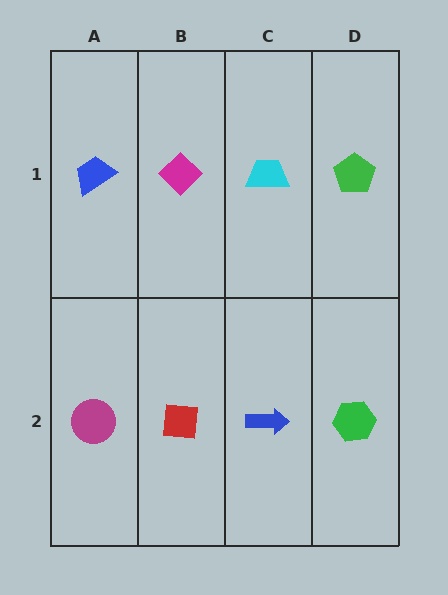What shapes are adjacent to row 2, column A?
A blue trapezoid (row 1, column A), a red square (row 2, column B).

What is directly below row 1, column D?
A green hexagon.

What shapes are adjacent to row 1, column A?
A magenta circle (row 2, column A), a magenta diamond (row 1, column B).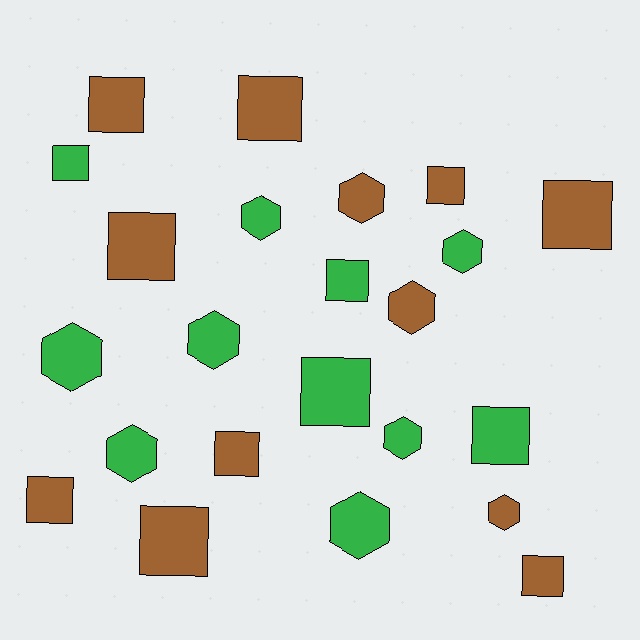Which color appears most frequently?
Brown, with 12 objects.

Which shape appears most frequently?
Square, with 13 objects.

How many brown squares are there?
There are 9 brown squares.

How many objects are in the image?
There are 23 objects.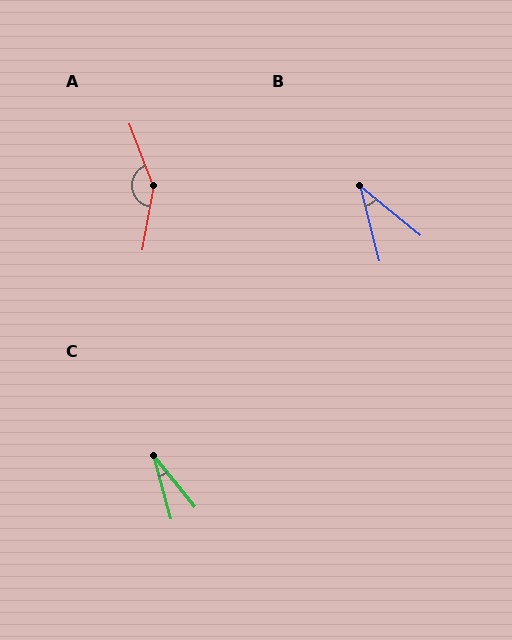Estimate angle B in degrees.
Approximately 36 degrees.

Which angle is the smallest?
C, at approximately 24 degrees.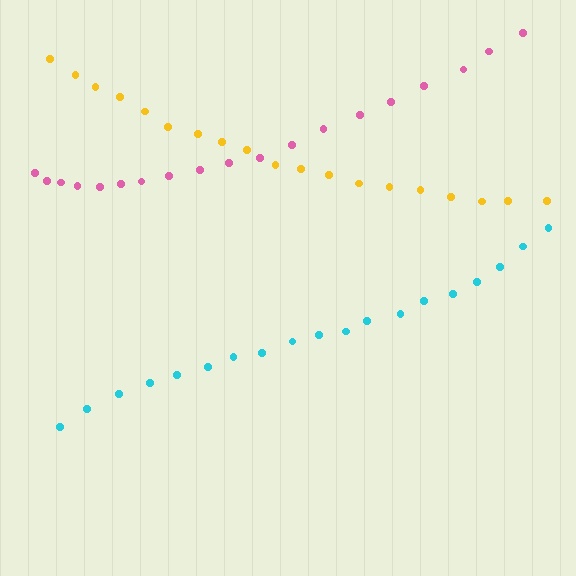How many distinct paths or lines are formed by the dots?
There are 3 distinct paths.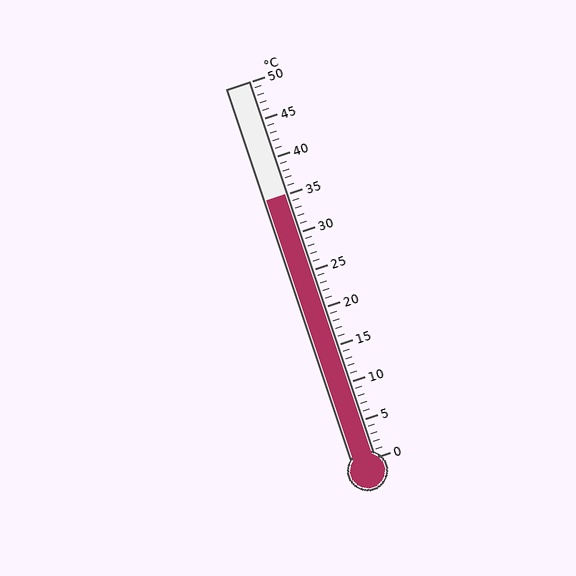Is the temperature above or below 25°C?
The temperature is above 25°C.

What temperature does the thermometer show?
The thermometer shows approximately 35°C.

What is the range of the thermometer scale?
The thermometer scale ranges from 0°C to 50°C.